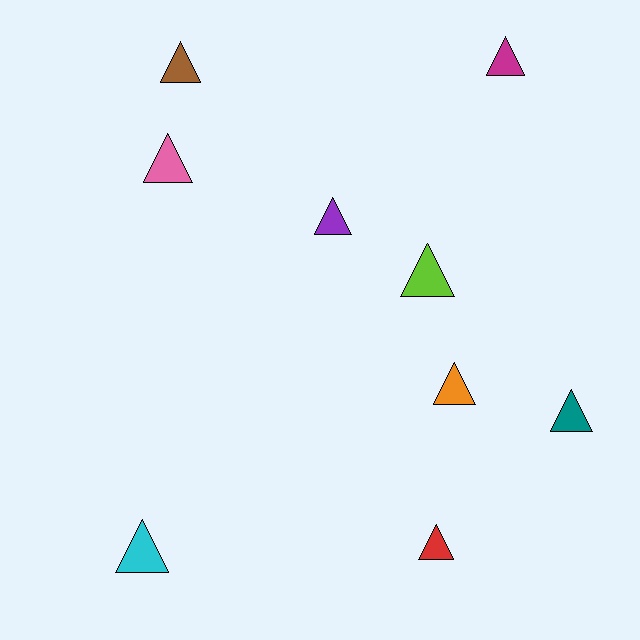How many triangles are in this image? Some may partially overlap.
There are 9 triangles.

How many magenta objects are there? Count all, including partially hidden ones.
There is 1 magenta object.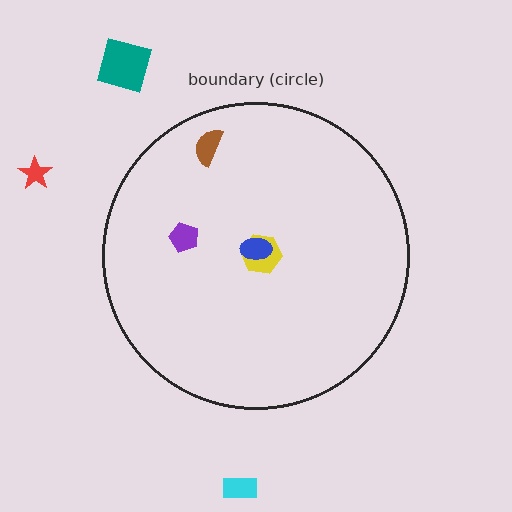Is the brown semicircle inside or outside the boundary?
Inside.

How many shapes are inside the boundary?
4 inside, 3 outside.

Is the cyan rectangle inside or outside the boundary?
Outside.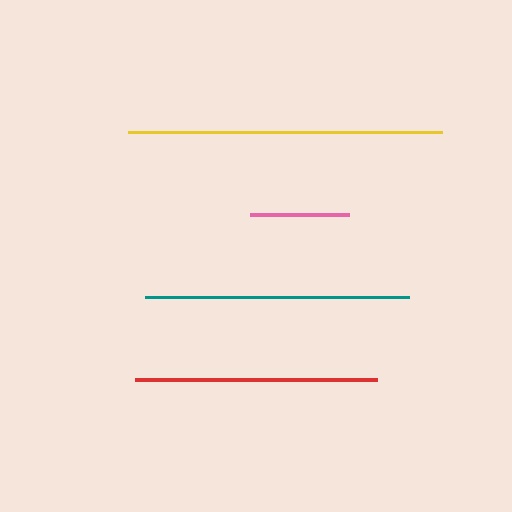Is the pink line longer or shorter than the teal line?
The teal line is longer than the pink line.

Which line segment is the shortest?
The pink line is the shortest at approximately 100 pixels.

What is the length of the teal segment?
The teal segment is approximately 264 pixels long.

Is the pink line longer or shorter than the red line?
The red line is longer than the pink line.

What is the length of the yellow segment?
The yellow segment is approximately 314 pixels long.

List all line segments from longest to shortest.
From longest to shortest: yellow, teal, red, pink.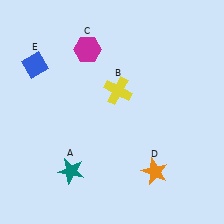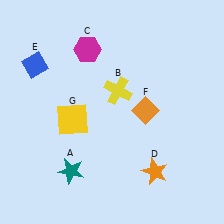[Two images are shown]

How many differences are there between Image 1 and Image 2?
There are 2 differences between the two images.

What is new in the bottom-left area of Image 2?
A yellow square (G) was added in the bottom-left area of Image 2.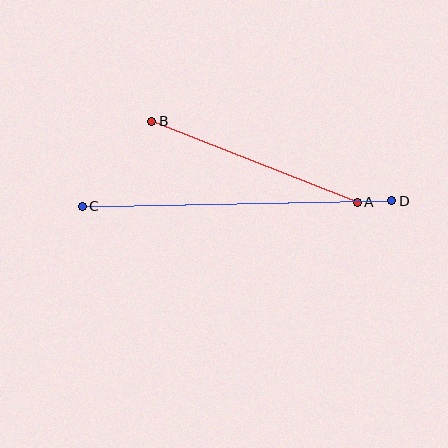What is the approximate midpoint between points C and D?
The midpoint is at approximately (237, 204) pixels.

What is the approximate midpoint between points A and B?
The midpoint is at approximately (255, 162) pixels.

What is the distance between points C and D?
The distance is approximately 310 pixels.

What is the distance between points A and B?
The distance is approximately 221 pixels.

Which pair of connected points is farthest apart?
Points C and D are farthest apart.